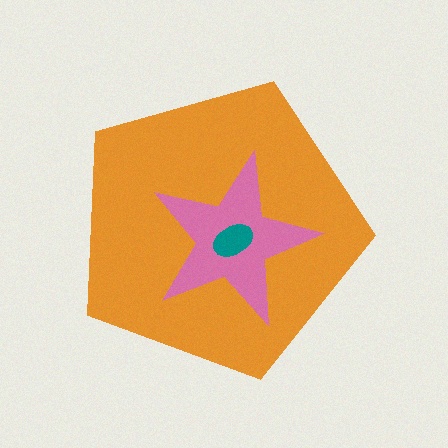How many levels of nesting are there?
3.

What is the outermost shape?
The orange pentagon.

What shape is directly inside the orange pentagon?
The pink star.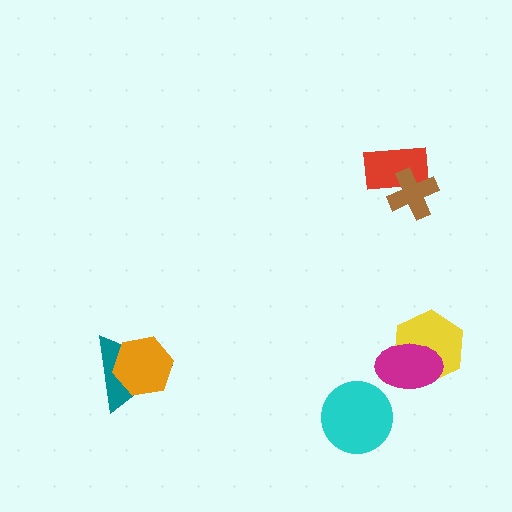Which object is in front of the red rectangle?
The brown cross is in front of the red rectangle.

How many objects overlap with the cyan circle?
0 objects overlap with the cyan circle.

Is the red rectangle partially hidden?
Yes, it is partially covered by another shape.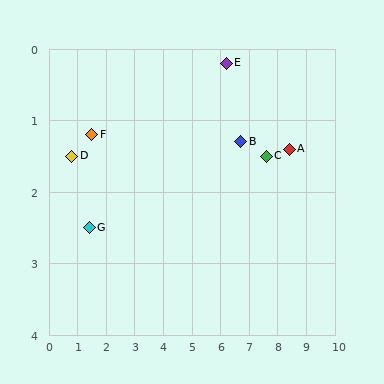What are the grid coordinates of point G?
Point G is at approximately (1.4, 2.5).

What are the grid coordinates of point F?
Point F is at approximately (1.5, 1.2).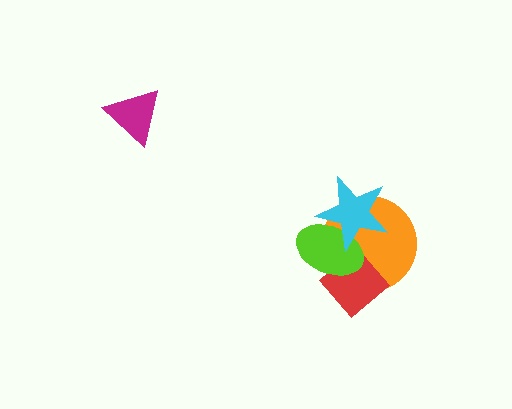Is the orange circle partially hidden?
Yes, it is partially covered by another shape.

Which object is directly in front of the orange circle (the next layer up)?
The red diamond is directly in front of the orange circle.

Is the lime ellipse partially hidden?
Yes, it is partially covered by another shape.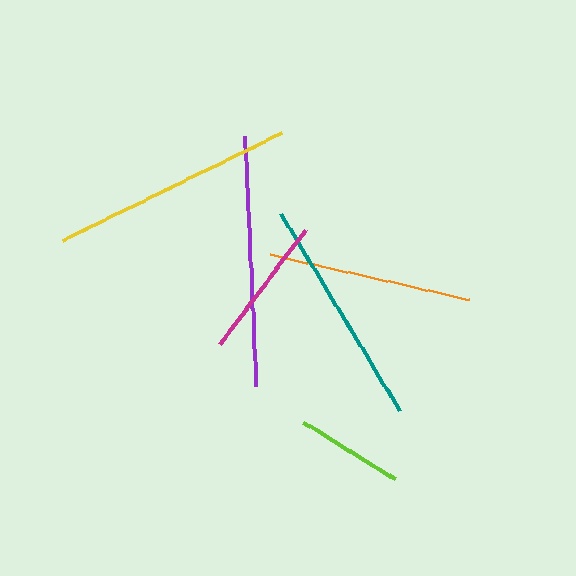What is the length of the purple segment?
The purple segment is approximately 250 pixels long.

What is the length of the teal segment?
The teal segment is approximately 231 pixels long.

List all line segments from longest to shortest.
From longest to shortest: purple, yellow, teal, orange, magenta, lime.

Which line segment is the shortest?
The lime line is the shortest at approximately 107 pixels.